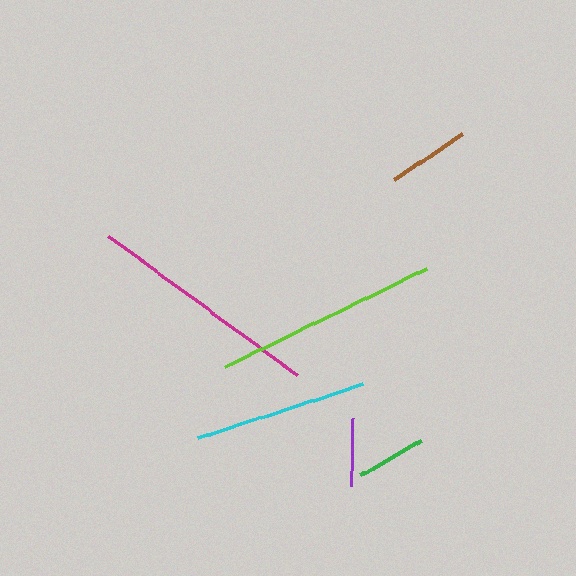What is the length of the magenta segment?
The magenta segment is approximately 235 pixels long.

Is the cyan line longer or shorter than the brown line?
The cyan line is longer than the brown line.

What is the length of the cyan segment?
The cyan segment is approximately 173 pixels long.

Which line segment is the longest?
The magenta line is the longest at approximately 235 pixels.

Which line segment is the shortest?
The purple line is the shortest at approximately 68 pixels.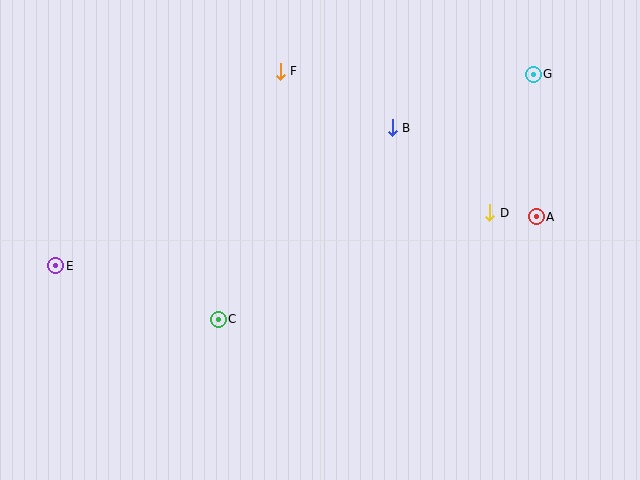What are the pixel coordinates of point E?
Point E is at (56, 266).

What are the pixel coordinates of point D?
Point D is at (490, 213).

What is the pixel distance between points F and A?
The distance between F and A is 294 pixels.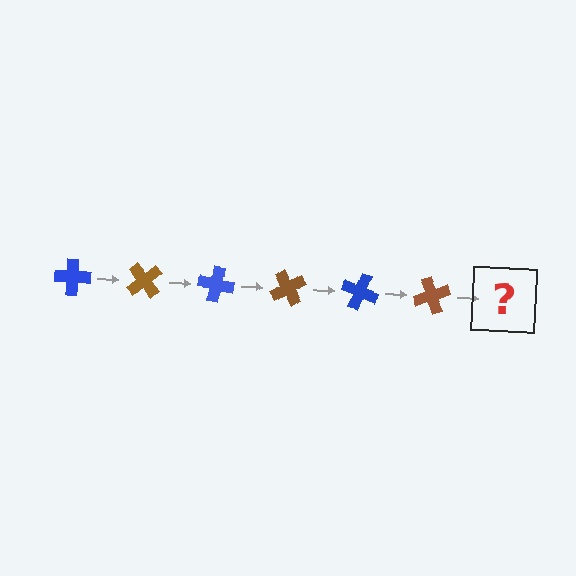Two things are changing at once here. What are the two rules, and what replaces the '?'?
The two rules are that it rotates 50 degrees each step and the color cycles through blue and brown. The '?' should be a blue cross, rotated 300 degrees from the start.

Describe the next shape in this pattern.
It should be a blue cross, rotated 300 degrees from the start.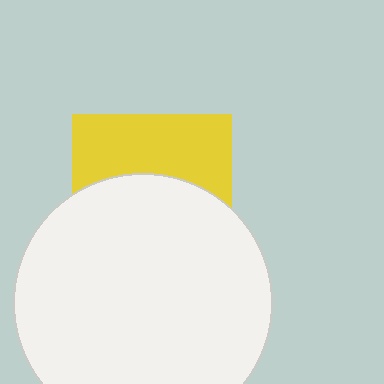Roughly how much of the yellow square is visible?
A small part of it is visible (roughly 43%).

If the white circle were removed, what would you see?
You would see the complete yellow square.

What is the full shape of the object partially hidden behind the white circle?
The partially hidden object is a yellow square.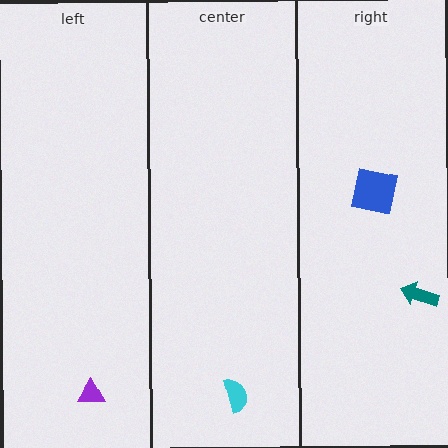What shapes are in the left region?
The purple triangle.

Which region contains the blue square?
The right region.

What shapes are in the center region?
The cyan semicircle.